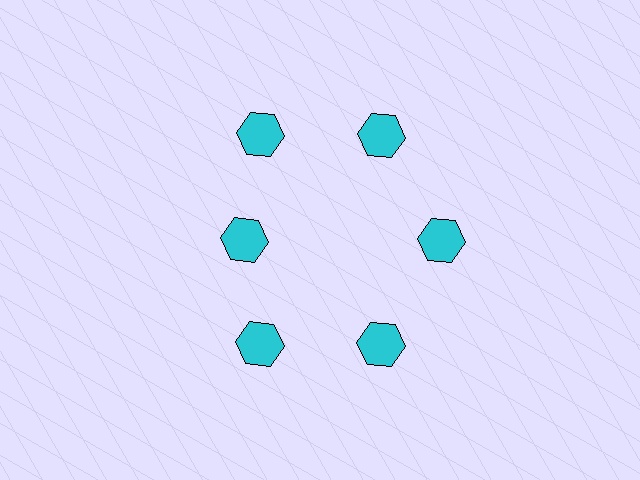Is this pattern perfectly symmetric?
No. The 6 cyan hexagons are arranged in a ring, but one element near the 9 o'clock position is pulled inward toward the center, breaking the 6-fold rotational symmetry.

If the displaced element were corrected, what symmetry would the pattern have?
It would have 6-fold rotational symmetry — the pattern would map onto itself every 60 degrees.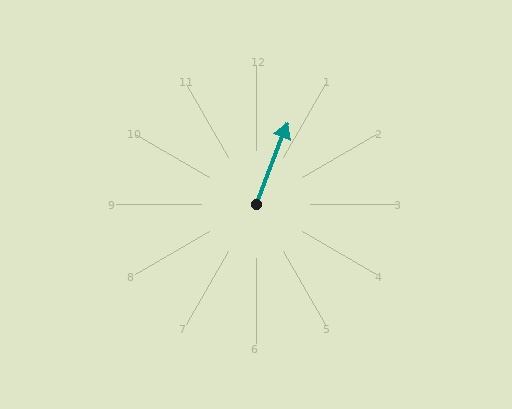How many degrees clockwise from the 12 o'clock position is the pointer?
Approximately 21 degrees.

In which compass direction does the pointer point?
North.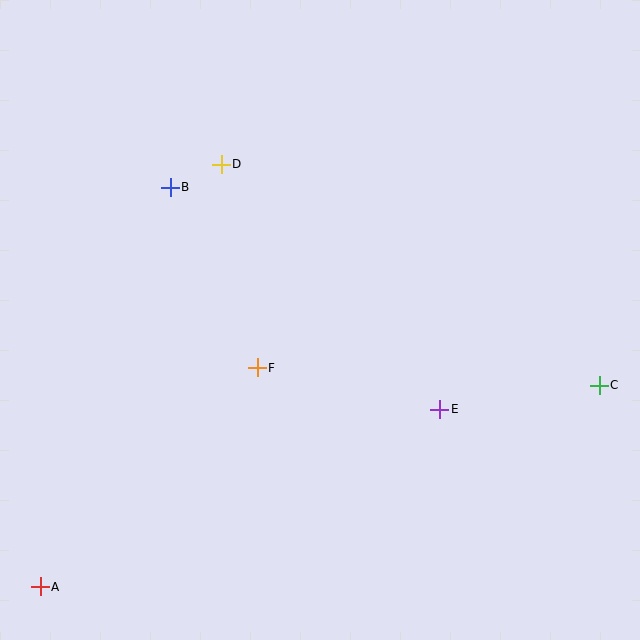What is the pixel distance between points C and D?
The distance between C and D is 438 pixels.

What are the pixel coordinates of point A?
Point A is at (40, 587).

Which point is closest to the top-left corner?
Point B is closest to the top-left corner.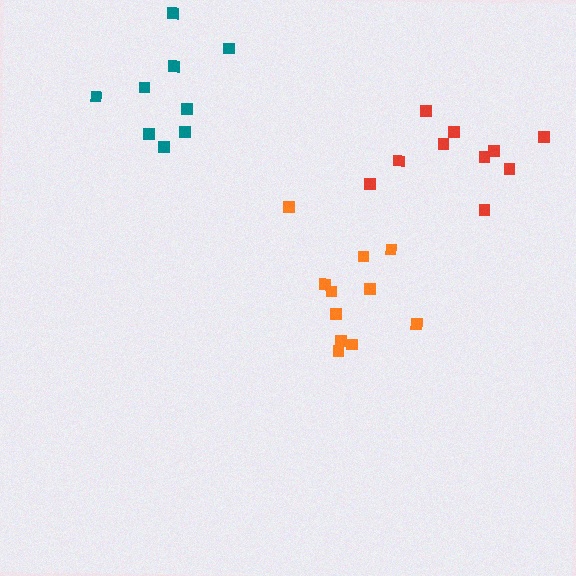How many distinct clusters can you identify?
There are 3 distinct clusters.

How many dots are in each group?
Group 1: 11 dots, Group 2: 9 dots, Group 3: 10 dots (30 total).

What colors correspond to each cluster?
The clusters are colored: orange, teal, red.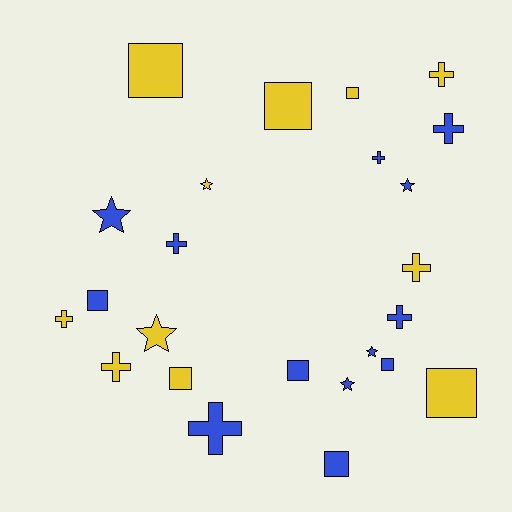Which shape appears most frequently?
Square, with 9 objects.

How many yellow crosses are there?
There are 4 yellow crosses.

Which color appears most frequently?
Blue, with 13 objects.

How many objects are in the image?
There are 24 objects.